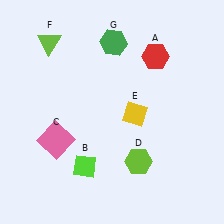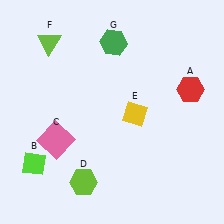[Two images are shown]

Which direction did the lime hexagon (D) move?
The lime hexagon (D) moved left.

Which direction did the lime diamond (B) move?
The lime diamond (B) moved left.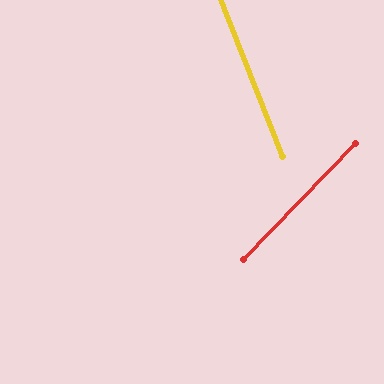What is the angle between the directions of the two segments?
Approximately 65 degrees.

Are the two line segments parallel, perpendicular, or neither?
Neither parallel nor perpendicular — they differ by about 65°.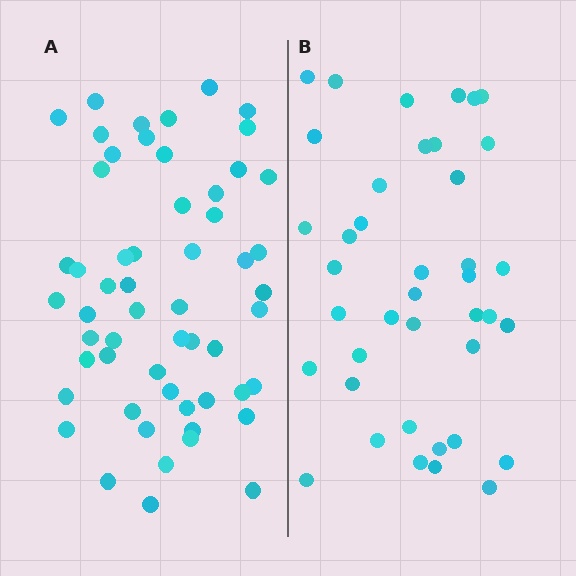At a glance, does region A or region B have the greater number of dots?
Region A (the left region) has more dots.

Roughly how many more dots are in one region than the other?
Region A has approximately 15 more dots than region B.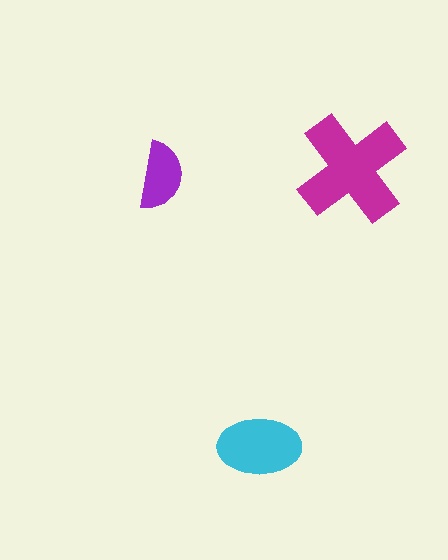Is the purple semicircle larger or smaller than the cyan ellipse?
Smaller.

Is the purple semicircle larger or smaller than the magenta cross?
Smaller.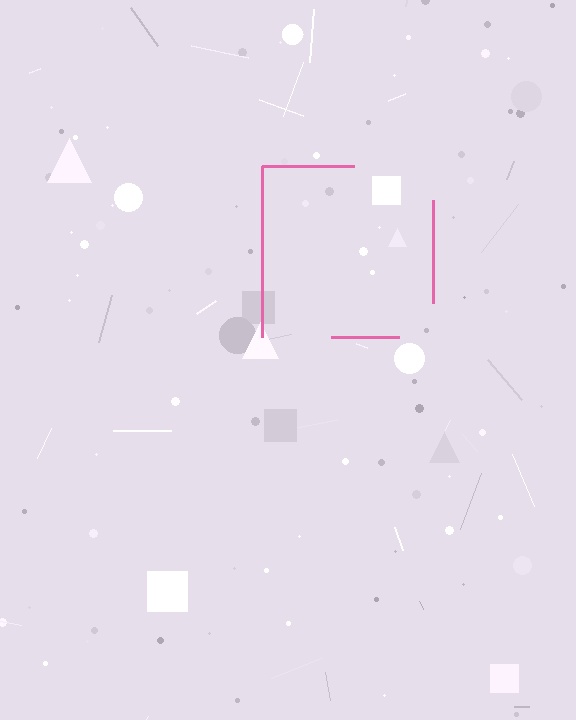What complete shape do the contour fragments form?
The contour fragments form a square.